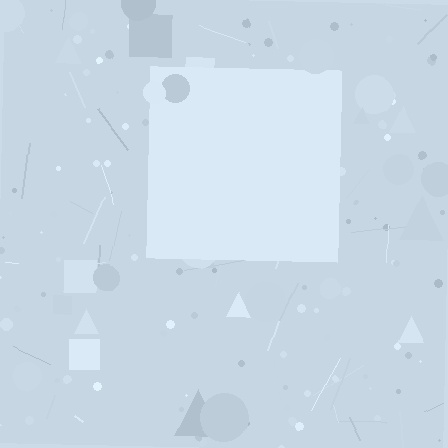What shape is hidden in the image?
A square is hidden in the image.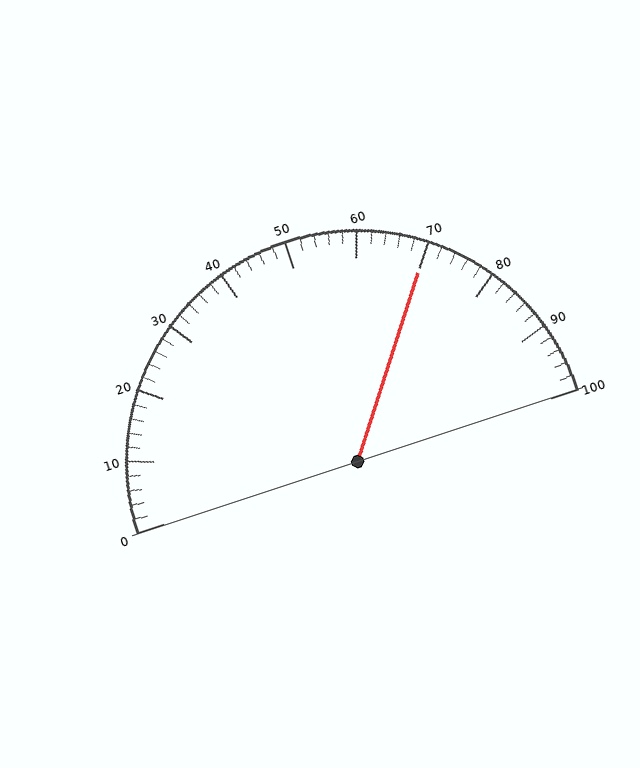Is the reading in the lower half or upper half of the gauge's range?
The reading is in the upper half of the range (0 to 100).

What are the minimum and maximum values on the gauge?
The gauge ranges from 0 to 100.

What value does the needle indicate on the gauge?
The needle indicates approximately 70.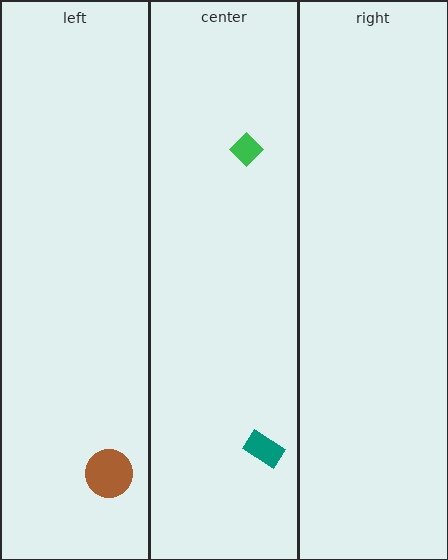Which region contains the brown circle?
The left region.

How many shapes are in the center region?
2.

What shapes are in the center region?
The teal rectangle, the green diamond.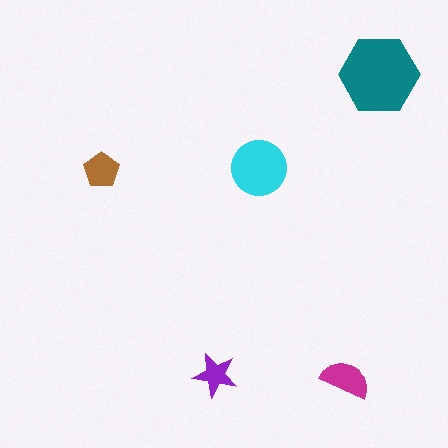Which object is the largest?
The teal hexagon.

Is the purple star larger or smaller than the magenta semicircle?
Smaller.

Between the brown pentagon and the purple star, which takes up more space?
The brown pentagon.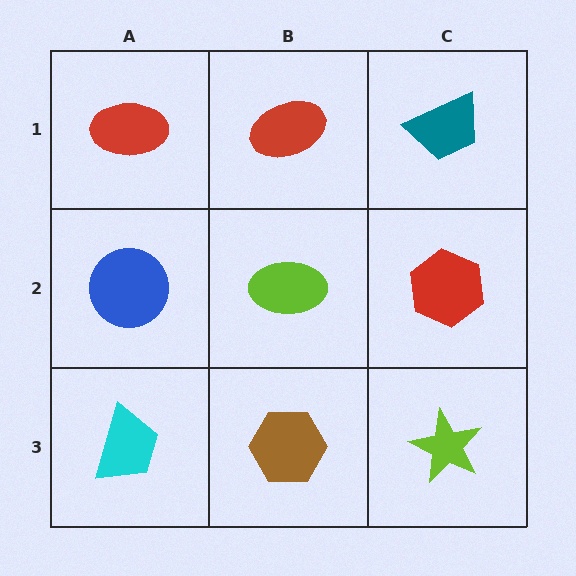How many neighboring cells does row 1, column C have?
2.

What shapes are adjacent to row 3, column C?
A red hexagon (row 2, column C), a brown hexagon (row 3, column B).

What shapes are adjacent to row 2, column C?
A teal trapezoid (row 1, column C), a lime star (row 3, column C), a lime ellipse (row 2, column B).